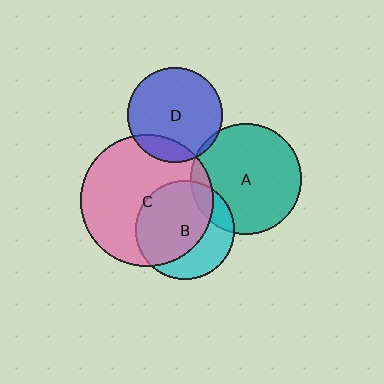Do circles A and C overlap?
Yes.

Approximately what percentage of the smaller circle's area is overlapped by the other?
Approximately 10%.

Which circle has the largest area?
Circle C (pink).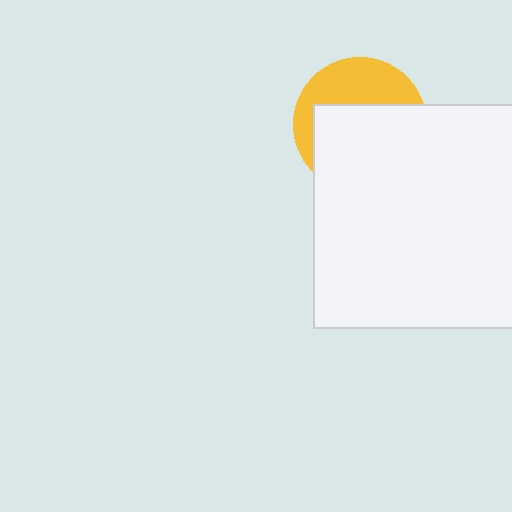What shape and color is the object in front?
The object in front is a white square.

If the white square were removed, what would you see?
You would see the complete yellow circle.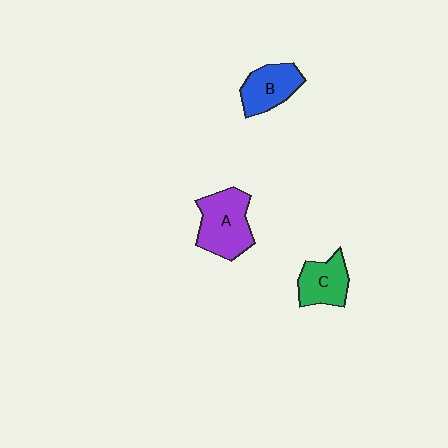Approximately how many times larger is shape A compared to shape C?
Approximately 1.5 times.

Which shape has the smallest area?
Shape C (green).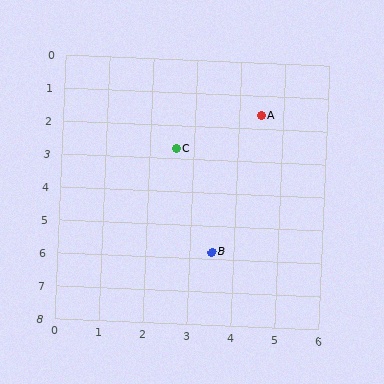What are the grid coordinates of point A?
Point A is at approximately (4.5, 1.6).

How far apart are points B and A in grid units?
Points B and A are about 4.3 grid units apart.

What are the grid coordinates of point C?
Point C is at approximately (2.6, 2.7).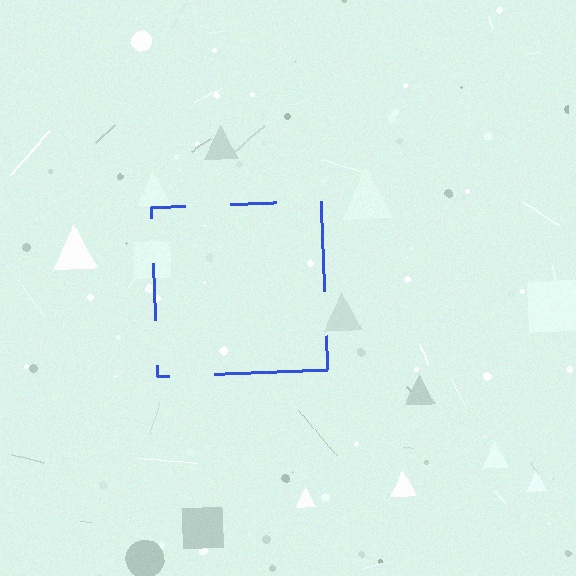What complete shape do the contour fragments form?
The contour fragments form a square.